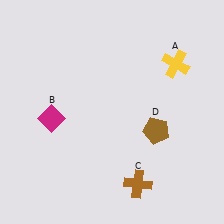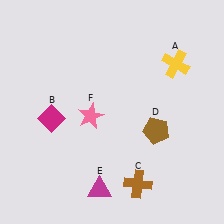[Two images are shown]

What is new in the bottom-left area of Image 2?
A magenta triangle (E) was added in the bottom-left area of Image 2.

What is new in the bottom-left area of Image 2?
A pink star (F) was added in the bottom-left area of Image 2.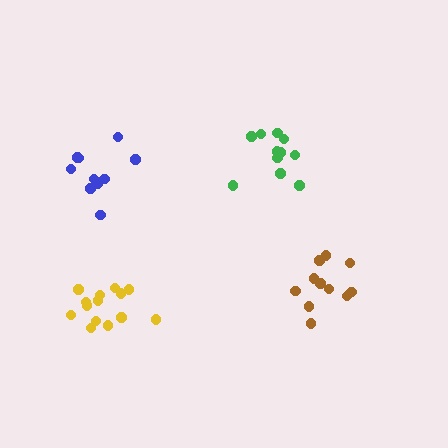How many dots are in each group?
Group 1: 11 dots, Group 2: 10 dots, Group 3: 14 dots, Group 4: 11 dots (46 total).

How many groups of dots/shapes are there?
There are 4 groups.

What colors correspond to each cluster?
The clusters are colored: green, blue, yellow, brown.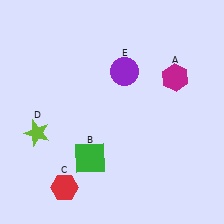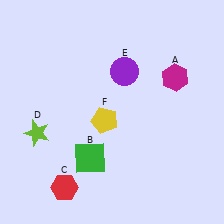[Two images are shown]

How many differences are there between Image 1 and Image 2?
There is 1 difference between the two images.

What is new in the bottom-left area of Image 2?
A yellow pentagon (F) was added in the bottom-left area of Image 2.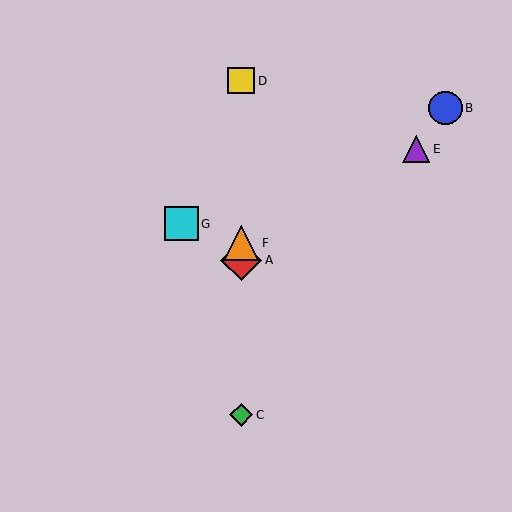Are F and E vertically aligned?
No, F is at x≈241 and E is at x≈416.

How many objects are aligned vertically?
4 objects (A, C, D, F) are aligned vertically.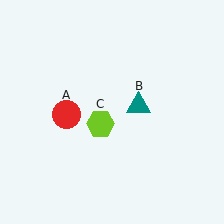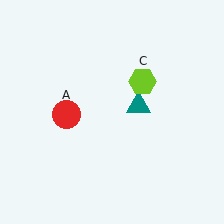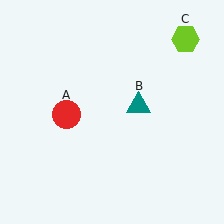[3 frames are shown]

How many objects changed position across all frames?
1 object changed position: lime hexagon (object C).